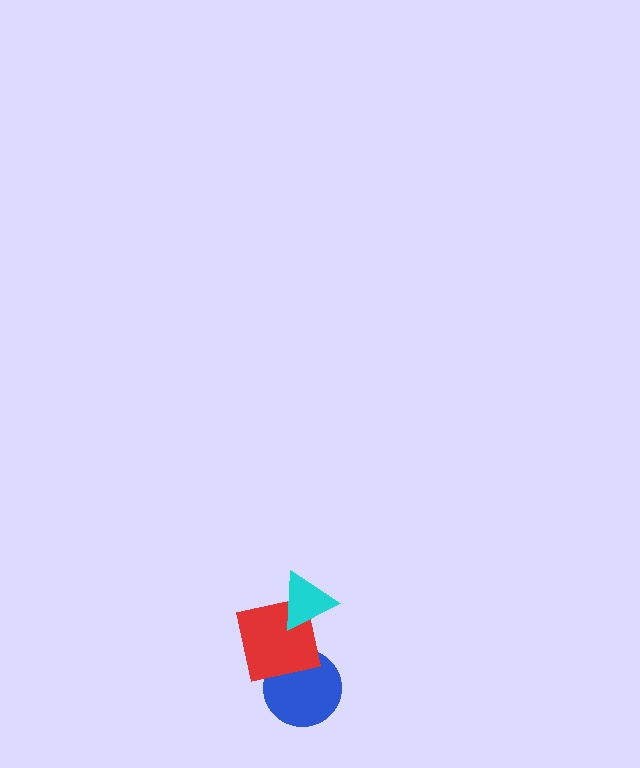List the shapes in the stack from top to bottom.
From top to bottom: the cyan triangle, the red square, the blue circle.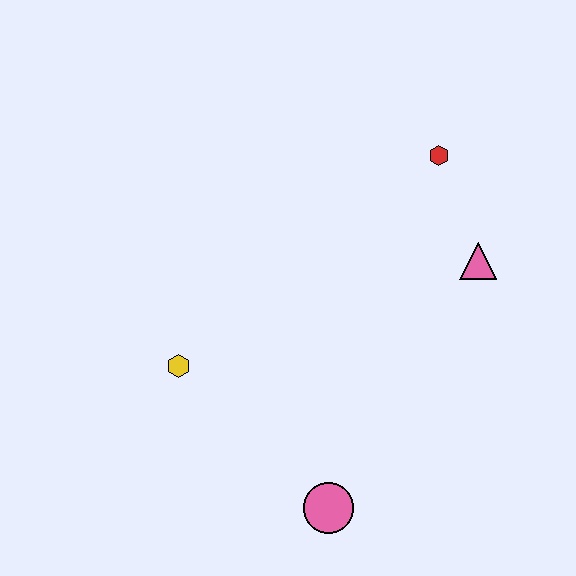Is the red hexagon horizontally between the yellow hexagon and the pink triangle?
Yes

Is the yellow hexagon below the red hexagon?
Yes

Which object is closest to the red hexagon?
The pink triangle is closest to the red hexagon.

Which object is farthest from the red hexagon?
The pink circle is farthest from the red hexagon.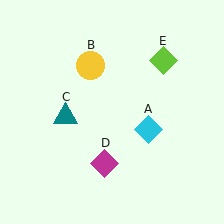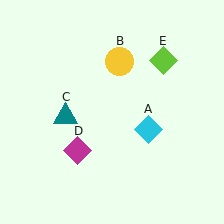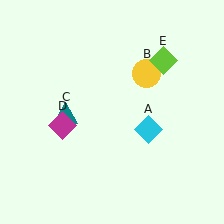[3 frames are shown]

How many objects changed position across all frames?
2 objects changed position: yellow circle (object B), magenta diamond (object D).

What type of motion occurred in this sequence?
The yellow circle (object B), magenta diamond (object D) rotated clockwise around the center of the scene.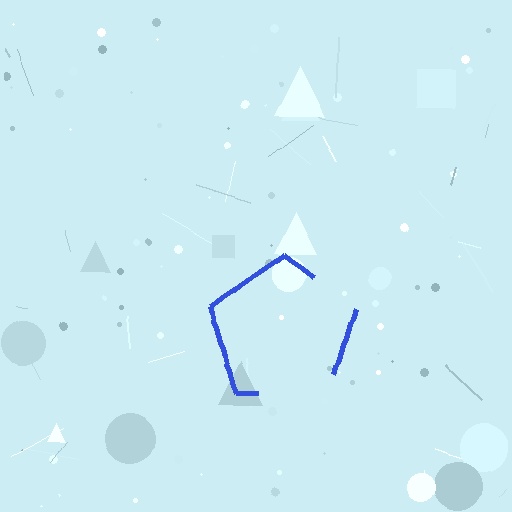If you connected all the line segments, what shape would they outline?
They would outline a pentagon.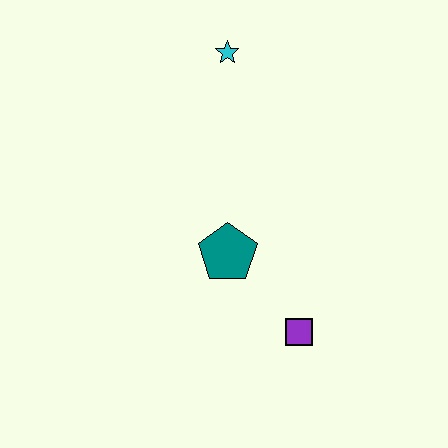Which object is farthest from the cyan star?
The purple square is farthest from the cyan star.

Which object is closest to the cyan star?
The teal pentagon is closest to the cyan star.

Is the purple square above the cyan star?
No